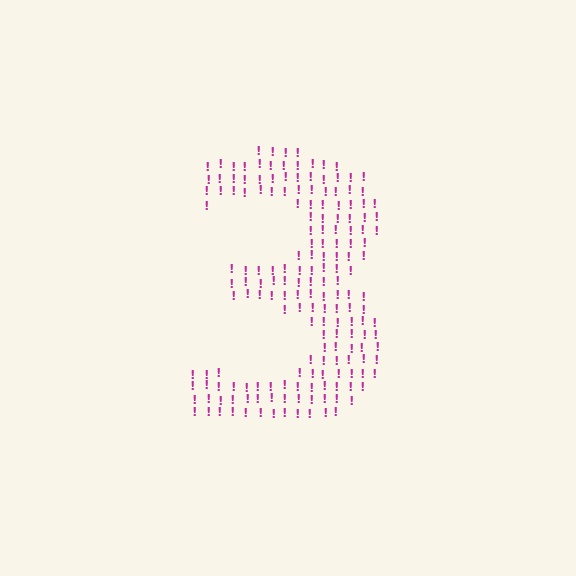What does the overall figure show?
The overall figure shows the digit 3.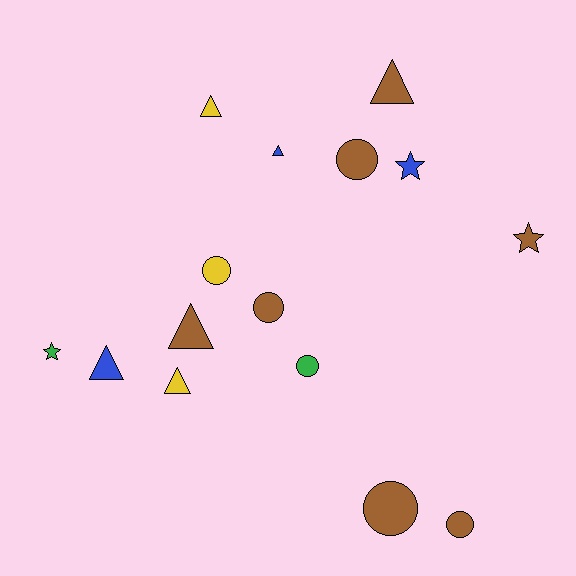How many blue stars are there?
There is 1 blue star.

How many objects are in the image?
There are 15 objects.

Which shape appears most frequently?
Triangle, with 6 objects.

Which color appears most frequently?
Brown, with 7 objects.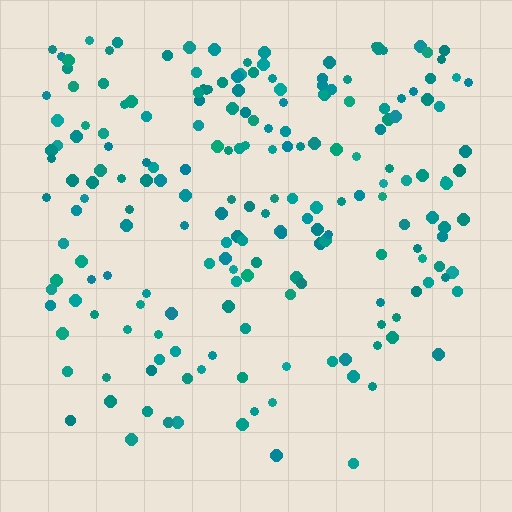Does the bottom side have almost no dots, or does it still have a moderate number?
Still a moderate number, just noticeably fewer than the top.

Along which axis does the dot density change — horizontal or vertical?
Vertical.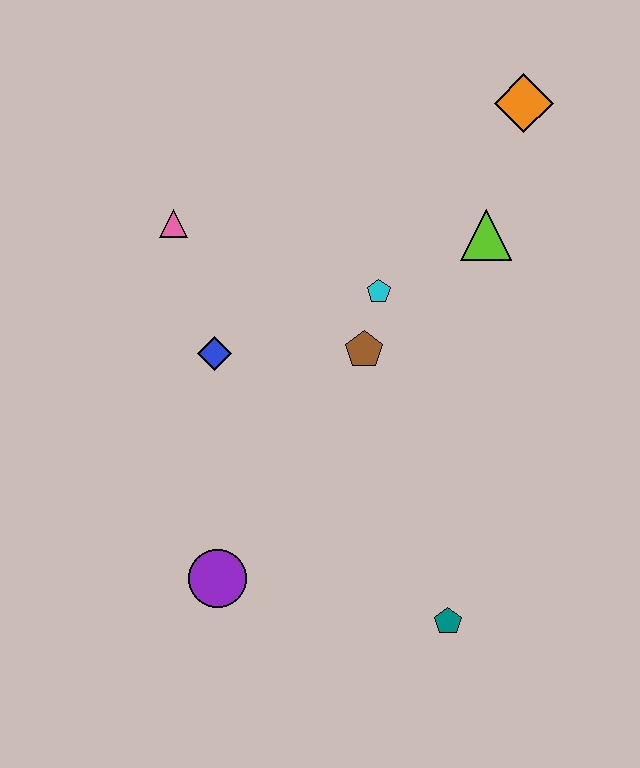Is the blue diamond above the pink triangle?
No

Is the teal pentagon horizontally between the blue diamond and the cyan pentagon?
No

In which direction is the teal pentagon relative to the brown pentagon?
The teal pentagon is below the brown pentagon.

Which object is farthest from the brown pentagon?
The orange diamond is farthest from the brown pentagon.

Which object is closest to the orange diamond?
The lime triangle is closest to the orange diamond.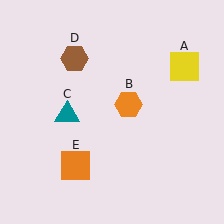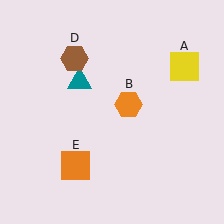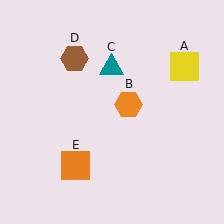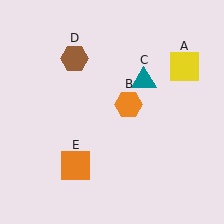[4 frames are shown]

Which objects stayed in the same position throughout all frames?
Yellow square (object A) and orange hexagon (object B) and brown hexagon (object D) and orange square (object E) remained stationary.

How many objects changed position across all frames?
1 object changed position: teal triangle (object C).